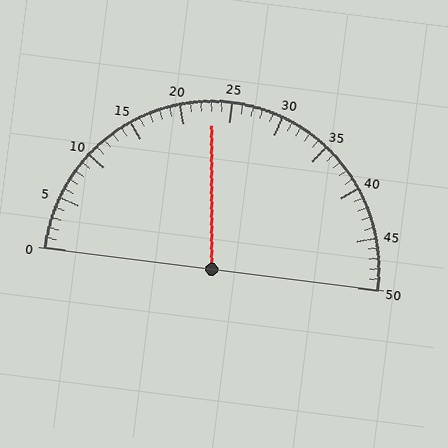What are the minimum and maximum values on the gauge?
The gauge ranges from 0 to 50.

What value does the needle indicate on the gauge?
The needle indicates approximately 23.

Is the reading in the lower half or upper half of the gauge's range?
The reading is in the lower half of the range (0 to 50).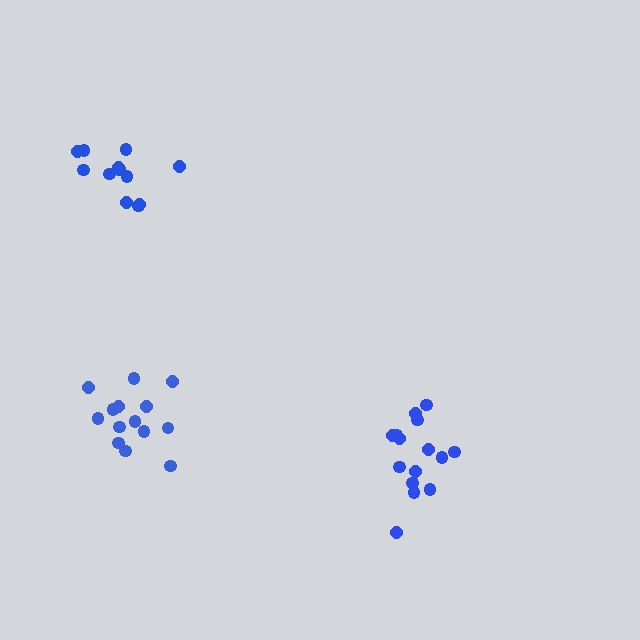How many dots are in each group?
Group 1: 15 dots, Group 2: 14 dots, Group 3: 12 dots (41 total).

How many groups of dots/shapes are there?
There are 3 groups.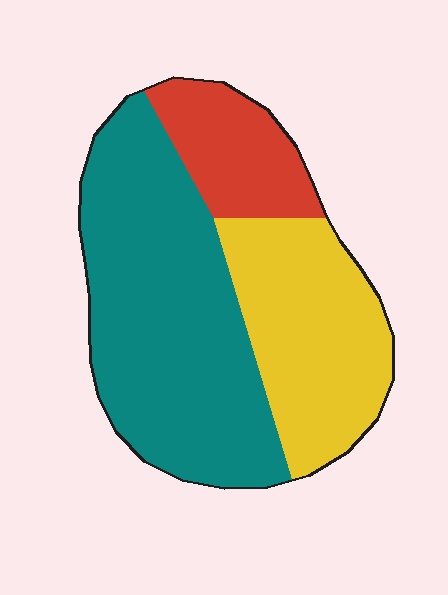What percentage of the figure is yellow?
Yellow covers 31% of the figure.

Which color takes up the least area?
Red, at roughly 15%.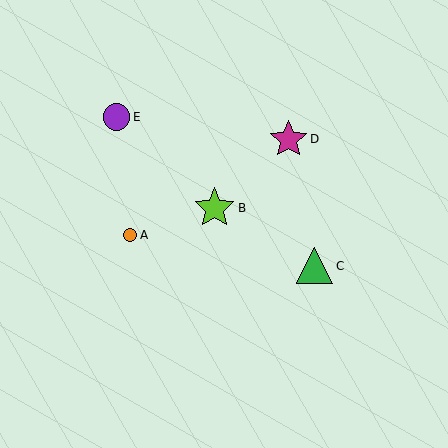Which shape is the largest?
The lime star (labeled B) is the largest.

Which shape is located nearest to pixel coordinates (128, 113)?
The purple circle (labeled E) at (117, 117) is nearest to that location.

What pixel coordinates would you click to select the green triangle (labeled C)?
Click at (315, 266) to select the green triangle C.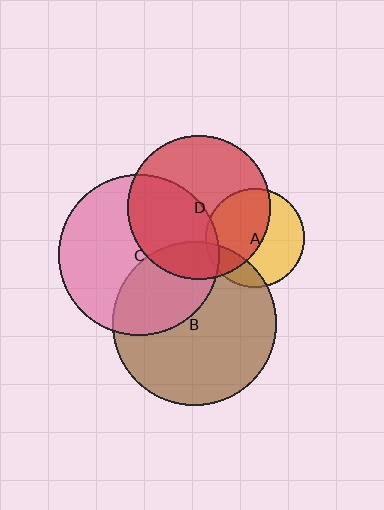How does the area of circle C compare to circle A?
Approximately 2.7 times.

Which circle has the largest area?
Circle B (brown).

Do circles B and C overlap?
Yes.